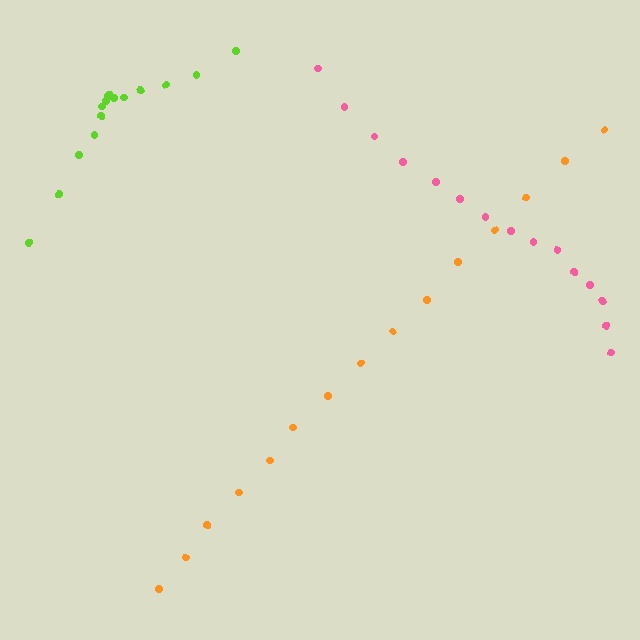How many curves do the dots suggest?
There are 3 distinct paths.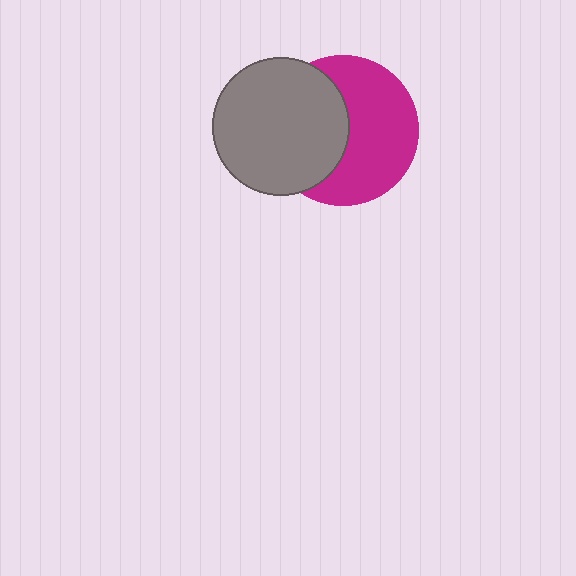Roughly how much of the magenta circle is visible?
About half of it is visible (roughly 57%).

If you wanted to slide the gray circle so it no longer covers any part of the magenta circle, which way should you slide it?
Slide it left — that is the most direct way to separate the two shapes.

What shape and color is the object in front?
The object in front is a gray circle.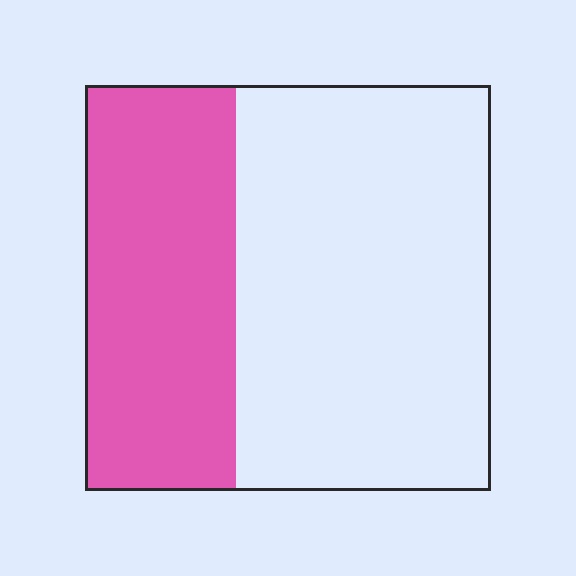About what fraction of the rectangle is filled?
About three eighths (3/8).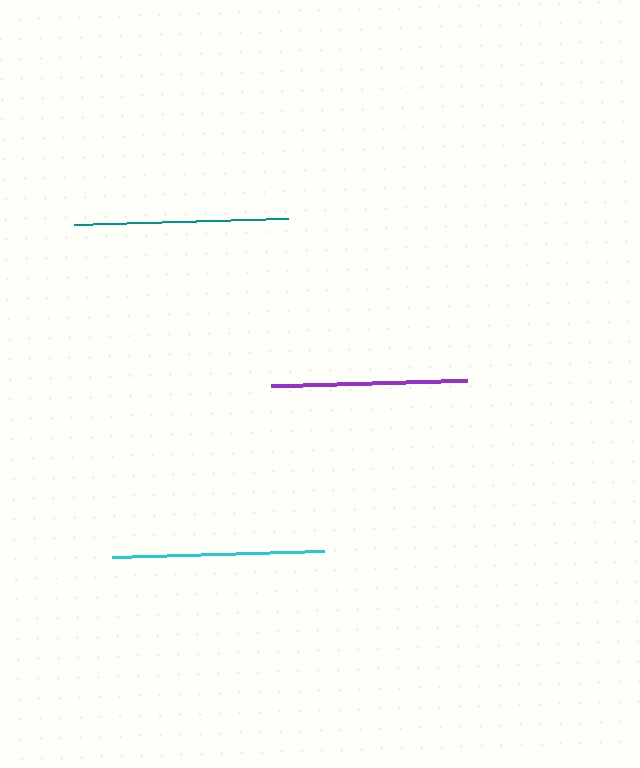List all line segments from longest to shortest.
From longest to shortest: teal, cyan, purple.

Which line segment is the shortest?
The purple line is the shortest at approximately 196 pixels.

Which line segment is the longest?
The teal line is the longest at approximately 214 pixels.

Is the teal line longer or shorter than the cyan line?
The teal line is longer than the cyan line.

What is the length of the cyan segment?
The cyan segment is approximately 213 pixels long.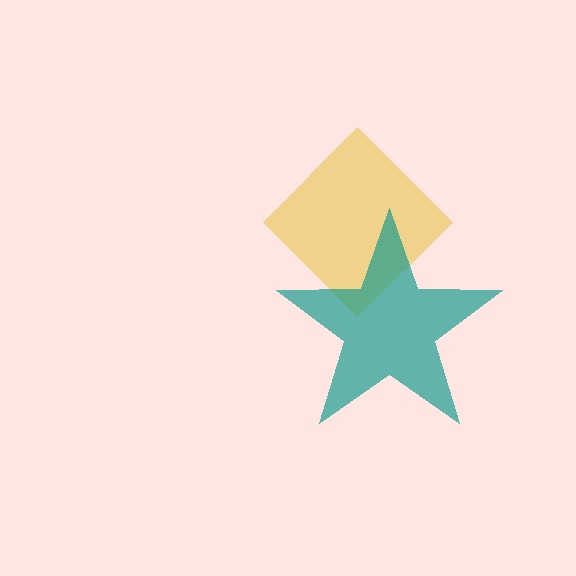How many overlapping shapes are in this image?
There are 2 overlapping shapes in the image.